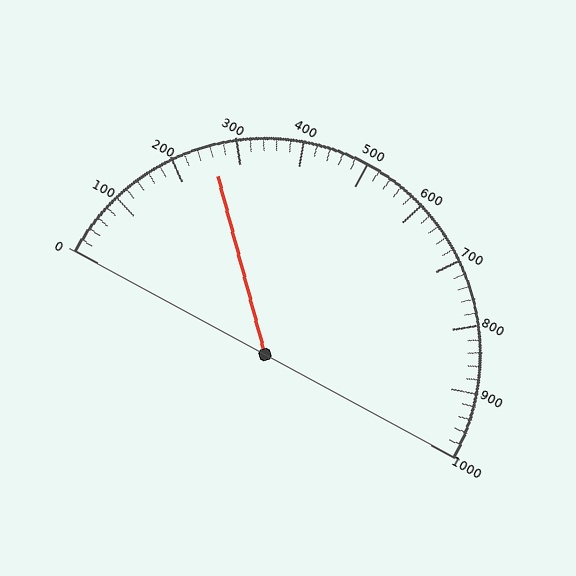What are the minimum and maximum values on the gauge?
The gauge ranges from 0 to 1000.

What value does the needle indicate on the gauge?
The needle indicates approximately 260.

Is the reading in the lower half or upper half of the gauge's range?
The reading is in the lower half of the range (0 to 1000).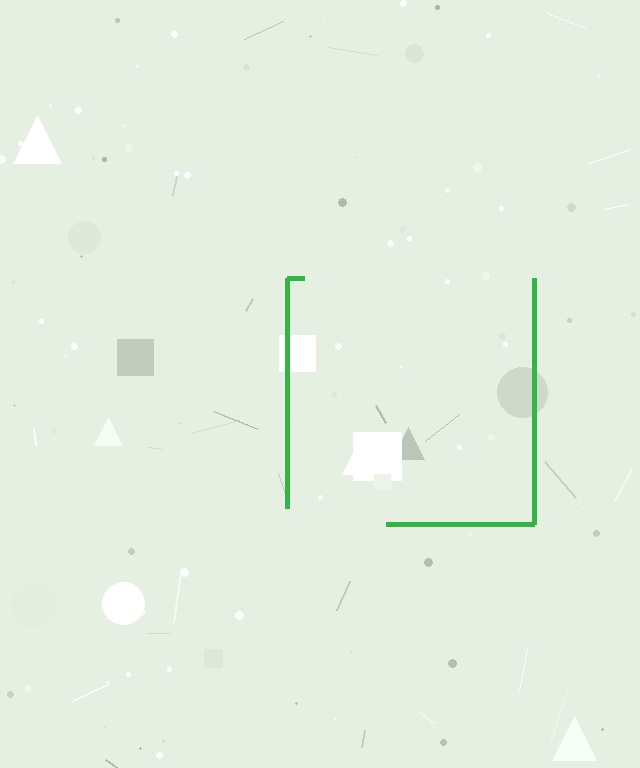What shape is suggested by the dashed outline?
The dashed outline suggests a square.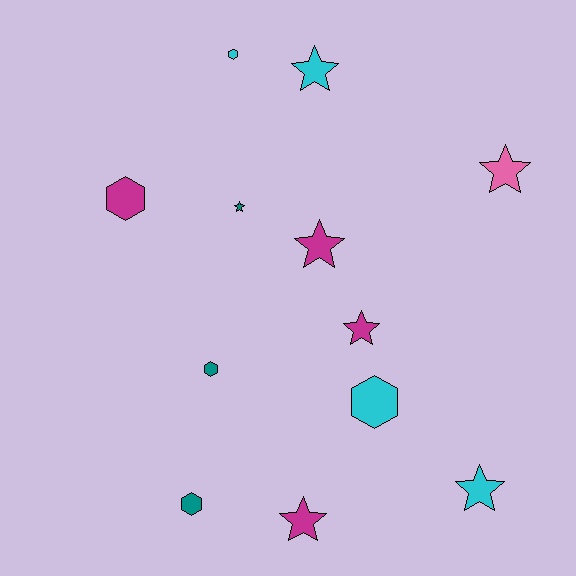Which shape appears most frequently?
Star, with 7 objects.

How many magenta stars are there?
There are 3 magenta stars.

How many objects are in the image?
There are 12 objects.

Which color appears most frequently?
Magenta, with 4 objects.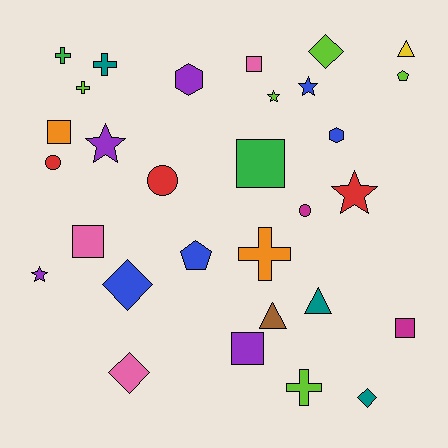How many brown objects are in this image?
There is 1 brown object.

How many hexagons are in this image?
There are 2 hexagons.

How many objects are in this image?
There are 30 objects.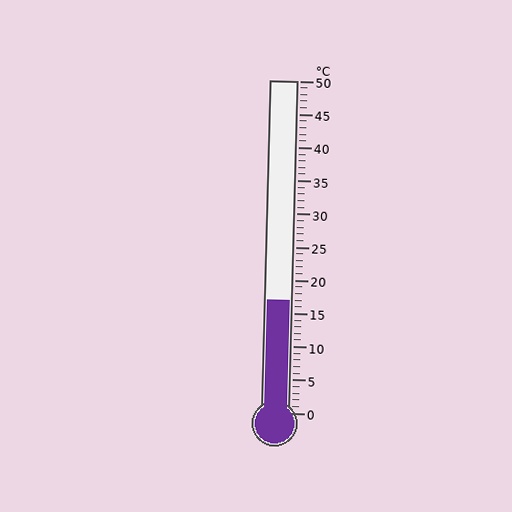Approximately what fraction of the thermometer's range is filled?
The thermometer is filled to approximately 35% of its range.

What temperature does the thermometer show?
The thermometer shows approximately 17°C.